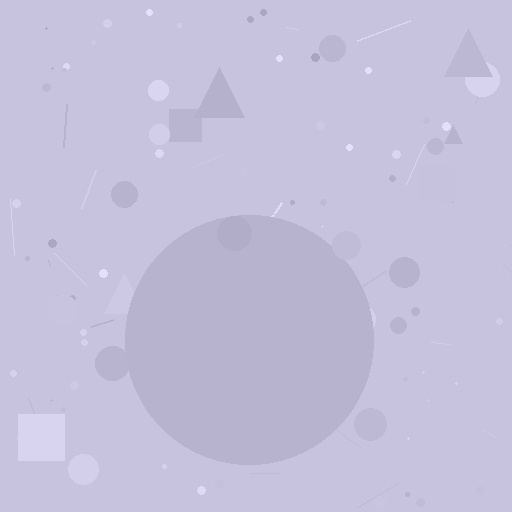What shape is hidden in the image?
A circle is hidden in the image.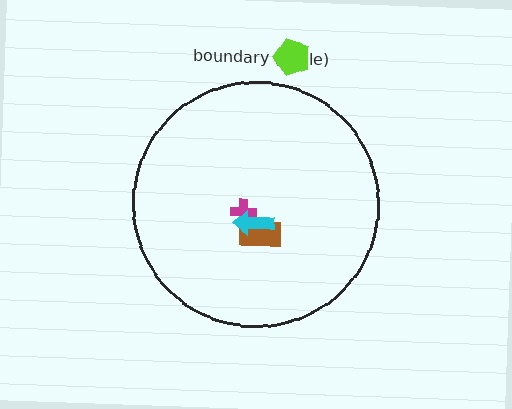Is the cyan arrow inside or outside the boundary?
Inside.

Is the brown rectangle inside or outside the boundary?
Inside.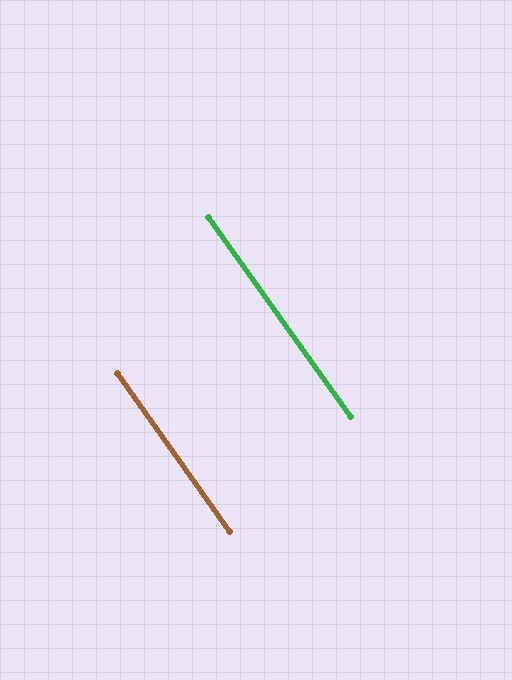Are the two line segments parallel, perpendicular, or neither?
Parallel — their directions differ by only 0.1°.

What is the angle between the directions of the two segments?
Approximately 0 degrees.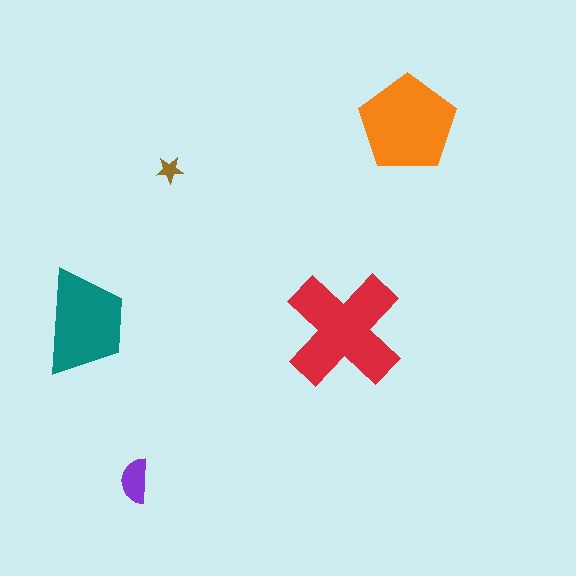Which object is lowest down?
The purple semicircle is bottommost.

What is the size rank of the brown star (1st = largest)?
5th.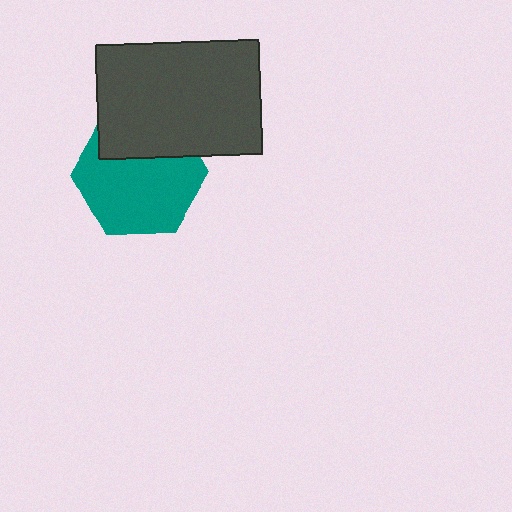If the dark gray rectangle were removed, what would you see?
You would see the complete teal hexagon.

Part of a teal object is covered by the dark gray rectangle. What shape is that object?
It is a hexagon.